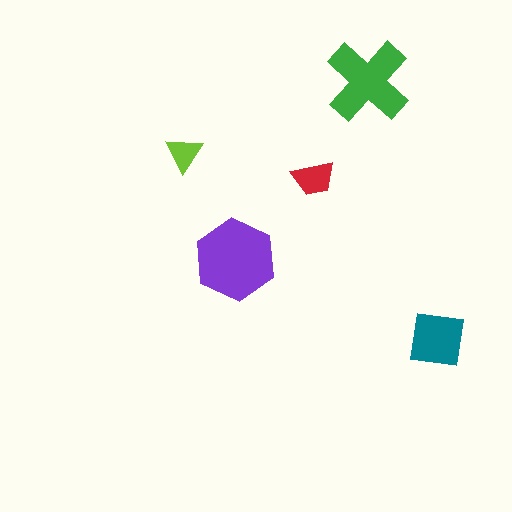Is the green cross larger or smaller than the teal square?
Larger.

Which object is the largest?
The purple hexagon.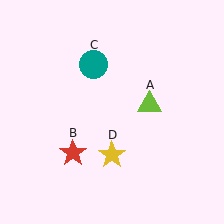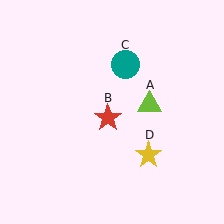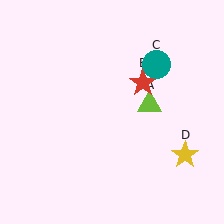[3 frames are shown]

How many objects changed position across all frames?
3 objects changed position: red star (object B), teal circle (object C), yellow star (object D).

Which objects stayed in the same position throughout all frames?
Lime triangle (object A) remained stationary.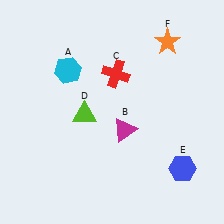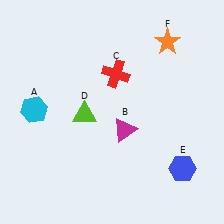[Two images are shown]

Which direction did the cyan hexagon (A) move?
The cyan hexagon (A) moved down.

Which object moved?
The cyan hexagon (A) moved down.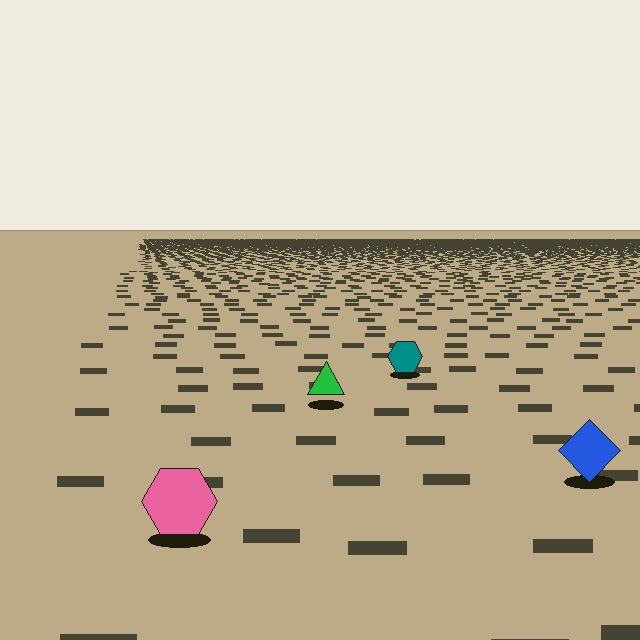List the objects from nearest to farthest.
From nearest to farthest: the pink hexagon, the blue diamond, the green triangle, the teal hexagon.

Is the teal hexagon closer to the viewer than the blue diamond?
No. The blue diamond is closer — you can tell from the texture gradient: the ground texture is coarser near it.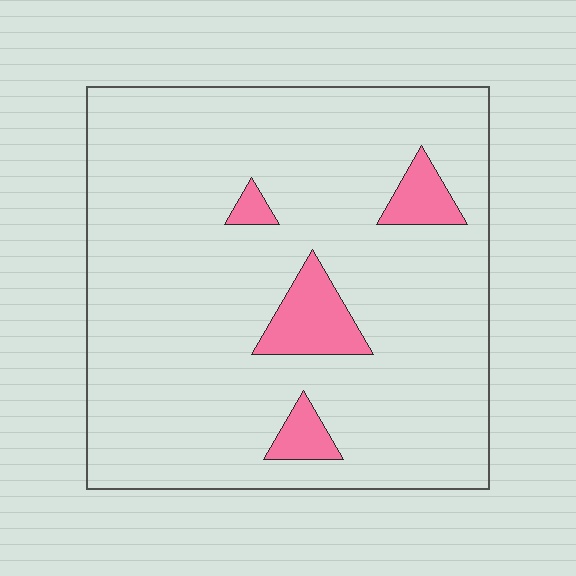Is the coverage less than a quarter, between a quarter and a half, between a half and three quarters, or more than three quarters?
Less than a quarter.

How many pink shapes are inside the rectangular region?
4.